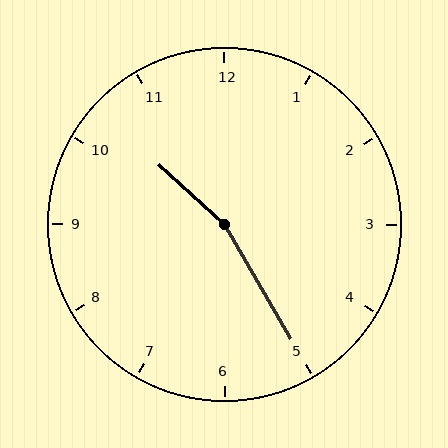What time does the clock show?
10:25.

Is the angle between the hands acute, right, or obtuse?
It is obtuse.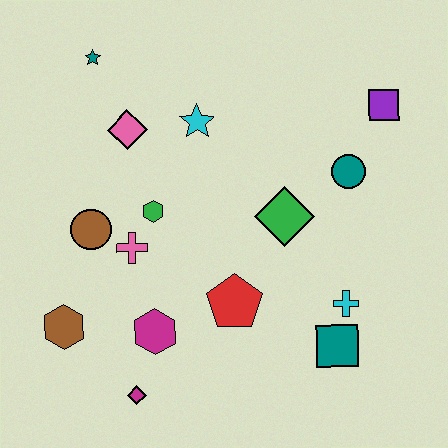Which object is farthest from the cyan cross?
The teal star is farthest from the cyan cross.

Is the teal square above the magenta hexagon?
No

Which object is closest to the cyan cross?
The teal square is closest to the cyan cross.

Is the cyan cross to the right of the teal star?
Yes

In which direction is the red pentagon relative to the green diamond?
The red pentagon is below the green diamond.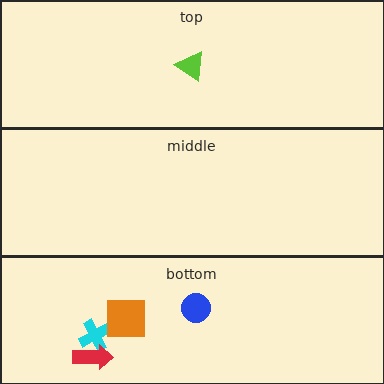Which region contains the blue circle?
The bottom region.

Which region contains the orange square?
The bottom region.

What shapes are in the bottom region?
The cyan cross, the blue circle, the orange square, the red arrow.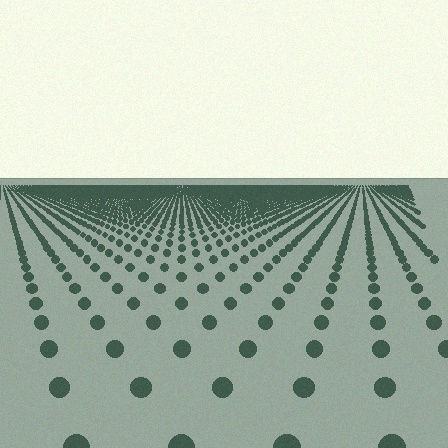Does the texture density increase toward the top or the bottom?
Density increases toward the top.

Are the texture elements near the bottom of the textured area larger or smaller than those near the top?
Larger. Near the bottom, elements are closer to the viewer and appear at a bigger on-screen size.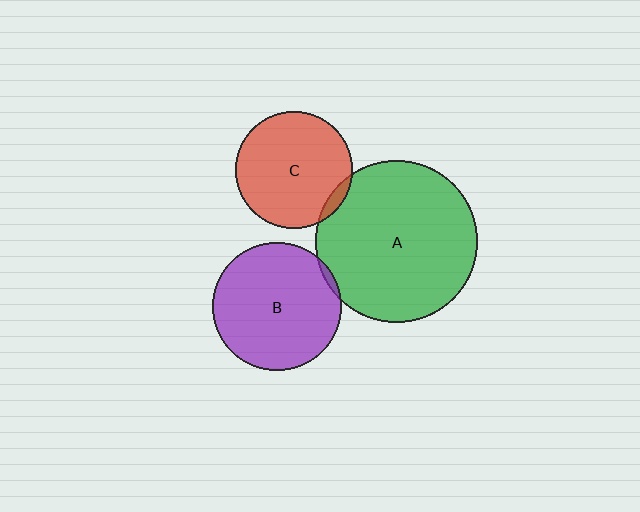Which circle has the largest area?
Circle A (green).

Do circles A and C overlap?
Yes.